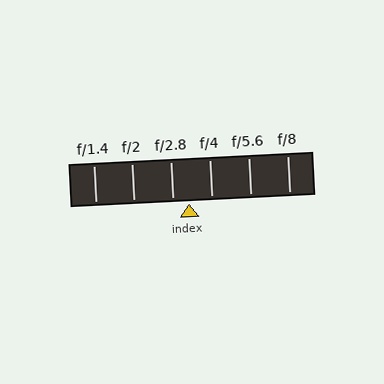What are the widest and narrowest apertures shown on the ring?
The widest aperture shown is f/1.4 and the narrowest is f/8.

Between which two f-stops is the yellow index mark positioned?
The index mark is between f/2.8 and f/4.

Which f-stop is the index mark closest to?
The index mark is closest to f/2.8.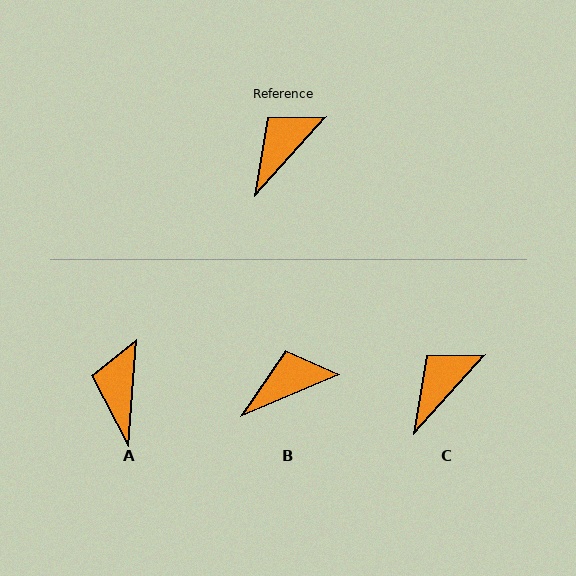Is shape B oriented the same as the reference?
No, it is off by about 25 degrees.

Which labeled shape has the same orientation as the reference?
C.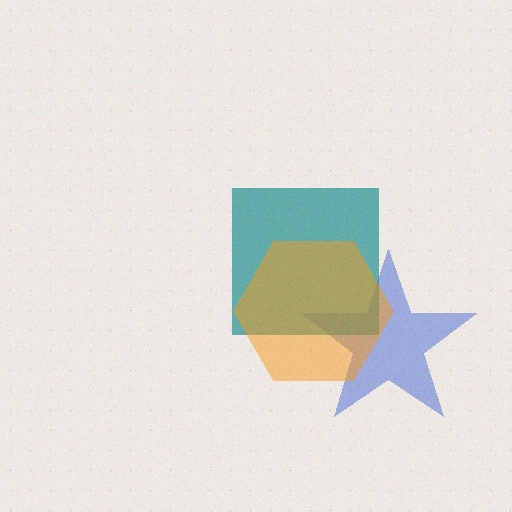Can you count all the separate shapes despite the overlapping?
Yes, there are 3 separate shapes.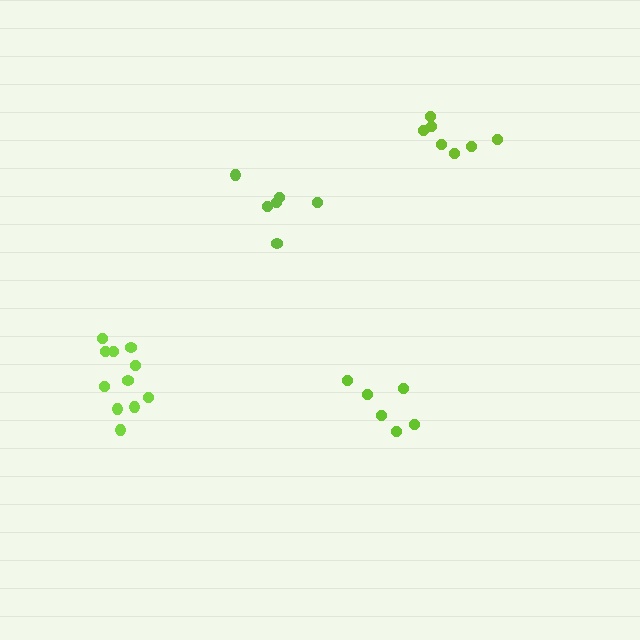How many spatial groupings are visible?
There are 4 spatial groupings.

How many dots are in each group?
Group 1: 11 dots, Group 2: 6 dots, Group 3: 6 dots, Group 4: 7 dots (30 total).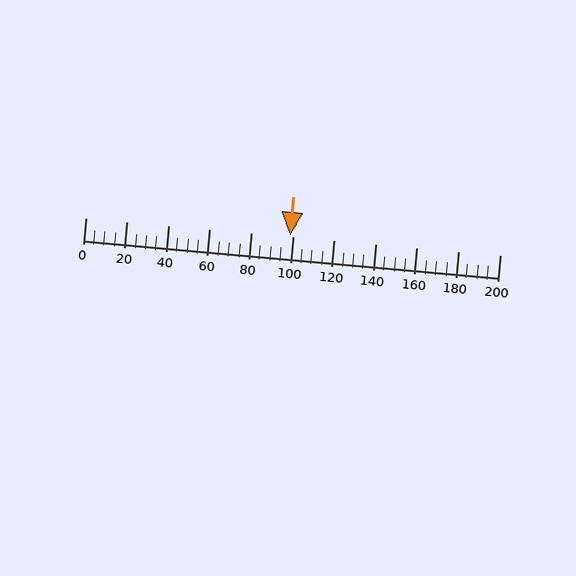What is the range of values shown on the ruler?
The ruler shows values from 0 to 200.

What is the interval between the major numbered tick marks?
The major tick marks are spaced 20 units apart.